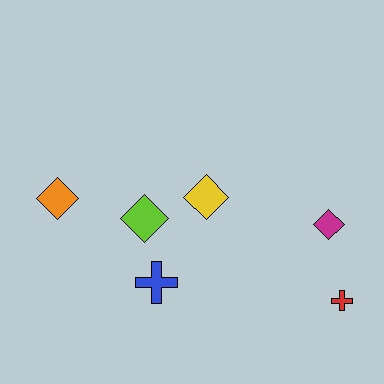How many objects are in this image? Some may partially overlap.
There are 6 objects.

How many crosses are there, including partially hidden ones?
There are 2 crosses.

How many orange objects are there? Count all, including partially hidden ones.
There is 1 orange object.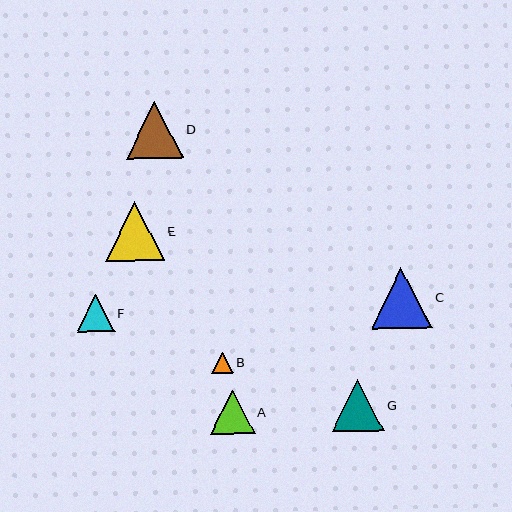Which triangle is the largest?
Triangle C is the largest with a size of approximately 60 pixels.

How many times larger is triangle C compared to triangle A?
Triangle C is approximately 1.4 times the size of triangle A.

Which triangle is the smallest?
Triangle B is the smallest with a size of approximately 21 pixels.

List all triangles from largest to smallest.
From largest to smallest: C, E, D, G, A, F, B.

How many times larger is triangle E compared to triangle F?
Triangle E is approximately 1.6 times the size of triangle F.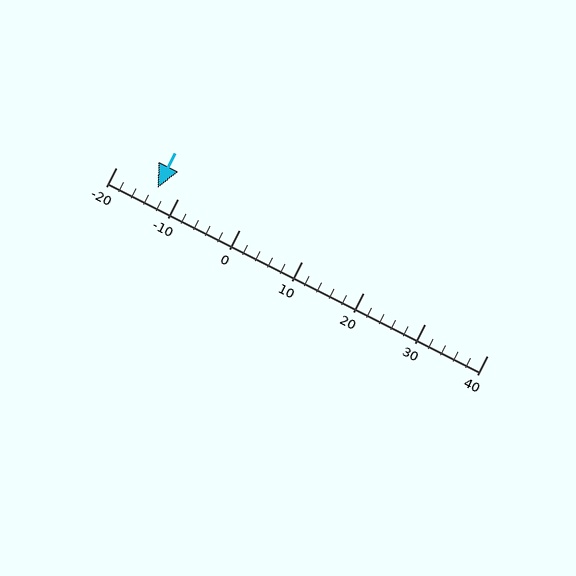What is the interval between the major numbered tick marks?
The major tick marks are spaced 10 units apart.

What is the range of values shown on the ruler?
The ruler shows values from -20 to 40.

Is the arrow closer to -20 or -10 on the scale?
The arrow is closer to -10.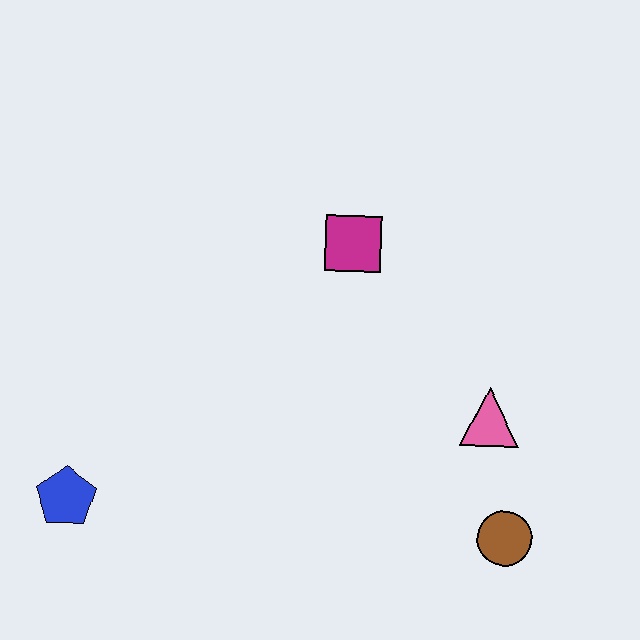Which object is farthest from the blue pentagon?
The brown circle is farthest from the blue pentagon.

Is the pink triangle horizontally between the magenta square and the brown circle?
Yes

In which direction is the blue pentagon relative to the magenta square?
The blue pentagon is to the left of the magenta square.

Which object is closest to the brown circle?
The pink triangle is closest to the brown circle.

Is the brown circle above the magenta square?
No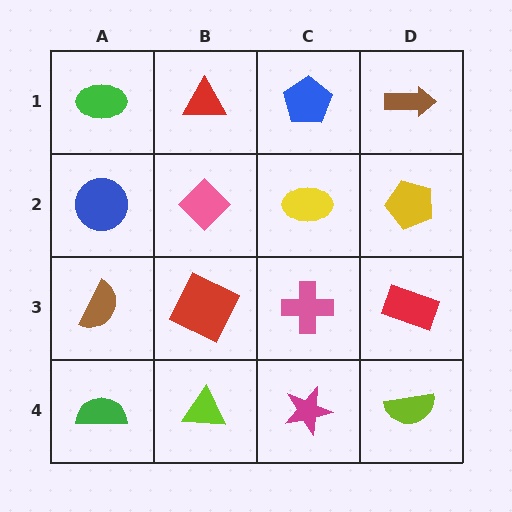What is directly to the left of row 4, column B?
A green semicircle.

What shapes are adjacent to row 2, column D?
A brown arrow (row 1, column D), a red rectangle (row 3, column D), a yellow ellipse (row 2, column C).